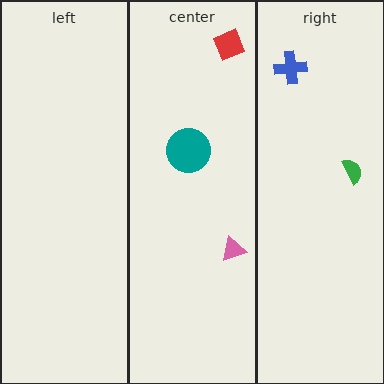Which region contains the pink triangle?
The center region.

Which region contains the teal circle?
The center region.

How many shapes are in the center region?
3.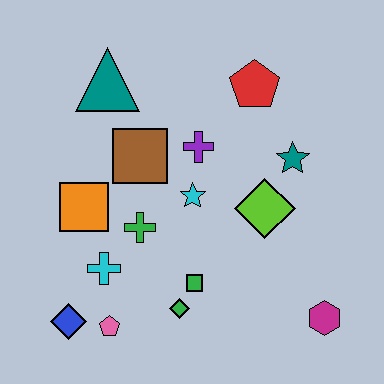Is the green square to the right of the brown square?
Yes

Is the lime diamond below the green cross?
No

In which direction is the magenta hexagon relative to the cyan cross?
The magenta hexagon is to the right of the cyan cross.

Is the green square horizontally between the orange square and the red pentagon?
Yes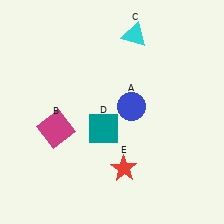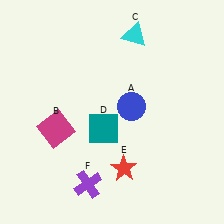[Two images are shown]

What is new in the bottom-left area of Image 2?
A purple cross (F) was added in the bottom-left area of Image 2.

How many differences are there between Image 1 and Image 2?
There is 1 difference between the two images.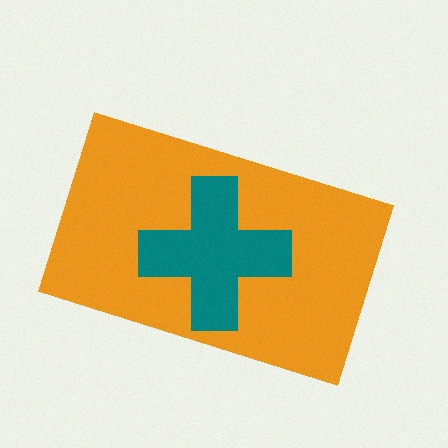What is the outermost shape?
The orange rectangle.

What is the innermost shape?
The teal cross.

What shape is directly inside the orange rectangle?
The teal cross.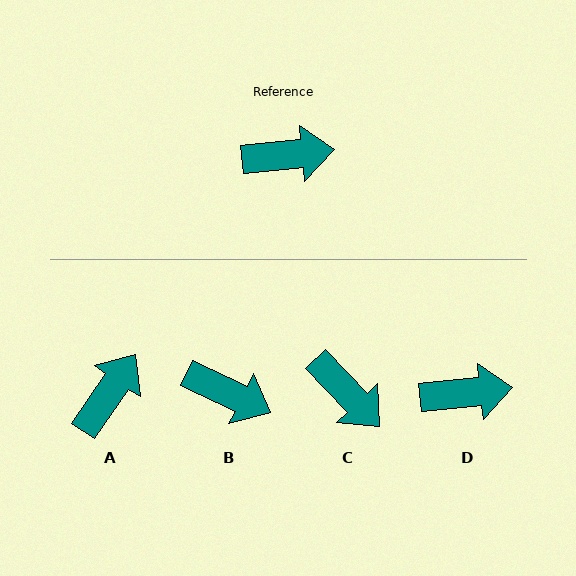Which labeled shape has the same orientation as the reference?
D.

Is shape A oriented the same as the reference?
No, it is off by about 50 degrees.